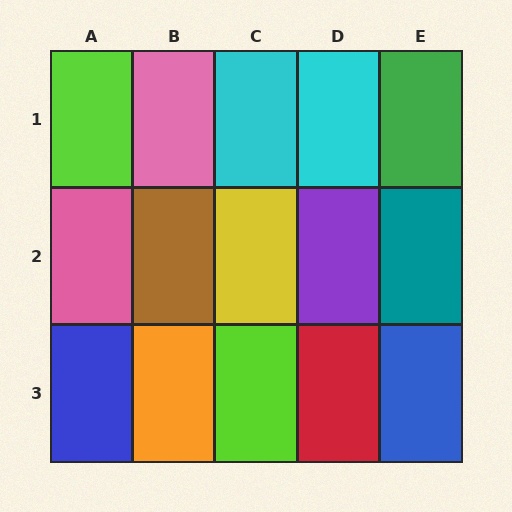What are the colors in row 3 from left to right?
Blue, orange, lime, red, blue.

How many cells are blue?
2 cells are blue.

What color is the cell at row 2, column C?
Yellow.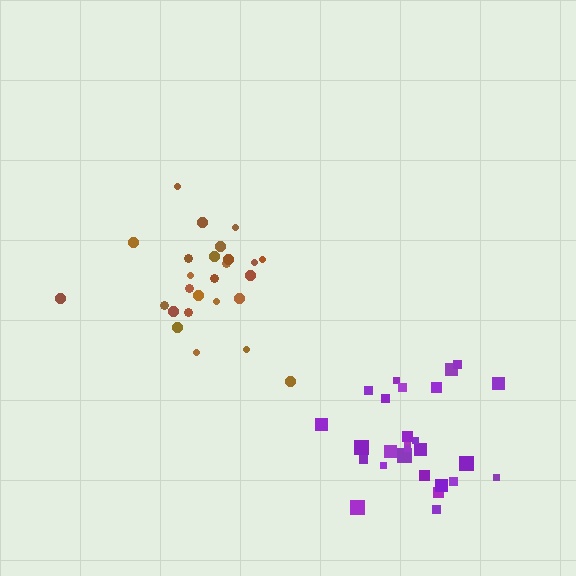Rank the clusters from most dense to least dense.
purple, brown.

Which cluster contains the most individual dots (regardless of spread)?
Purple (27).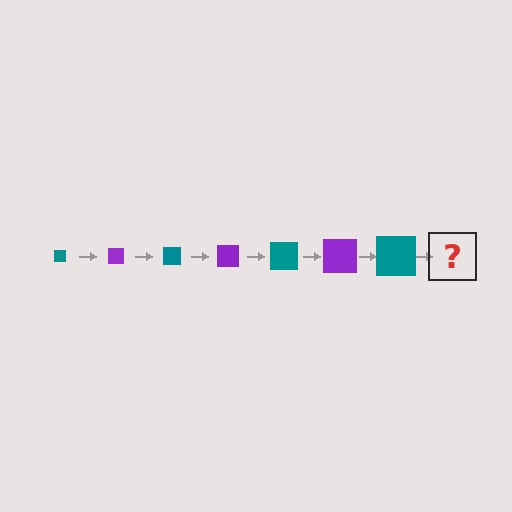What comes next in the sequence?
The next element should be a purple square, larger than the previous one.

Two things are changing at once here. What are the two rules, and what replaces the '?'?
The two rules are that the square grows larger each step and the color cycles through teal and purple. The '?' should be a purple square, larger than the previous one.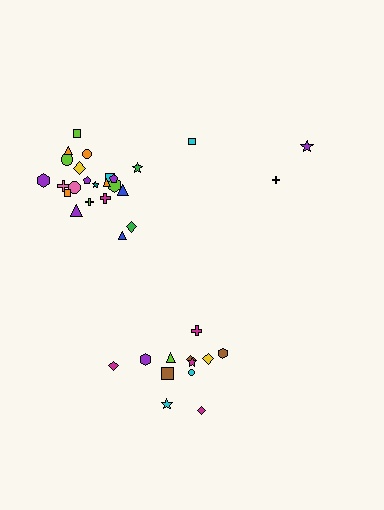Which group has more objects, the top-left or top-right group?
The top-left group.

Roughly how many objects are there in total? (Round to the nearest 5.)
Roughly 35 objects in total.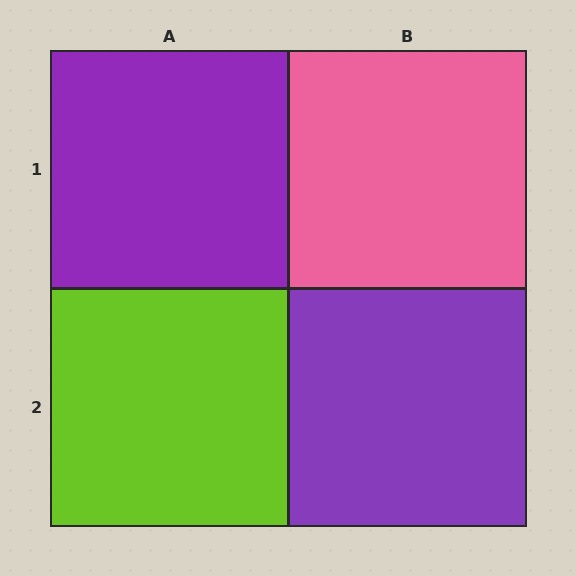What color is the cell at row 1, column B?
Pink.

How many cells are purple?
2 cells are purple.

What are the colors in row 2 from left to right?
Lime, purple.